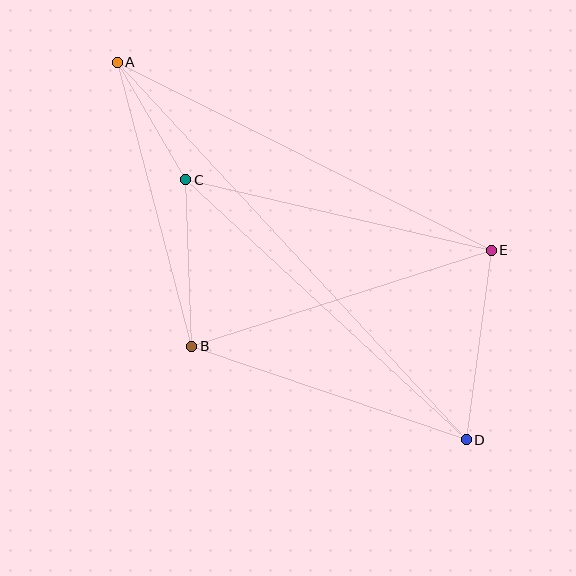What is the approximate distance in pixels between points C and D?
The distance between C and D is approximately 383 pixels.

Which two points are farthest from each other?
Points A and D are farthest from each other.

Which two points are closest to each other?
Points A and C are closest to each other.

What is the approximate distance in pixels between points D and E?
The distance between D and E is approximately 191 pixels.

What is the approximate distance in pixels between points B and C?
The distance between B and C is approximately 167 pixels.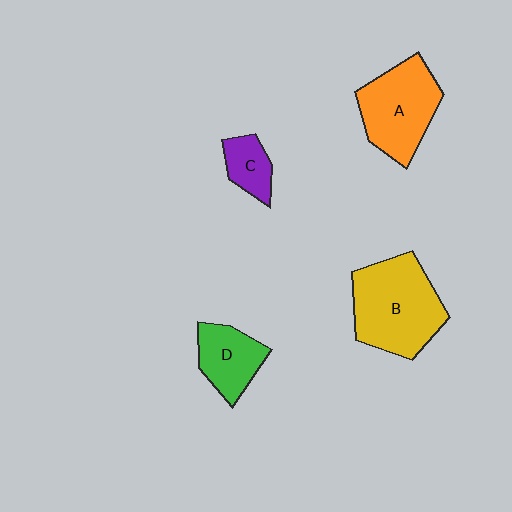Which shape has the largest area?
Shape B (yellow).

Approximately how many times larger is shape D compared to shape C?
Approximately 1.6 times.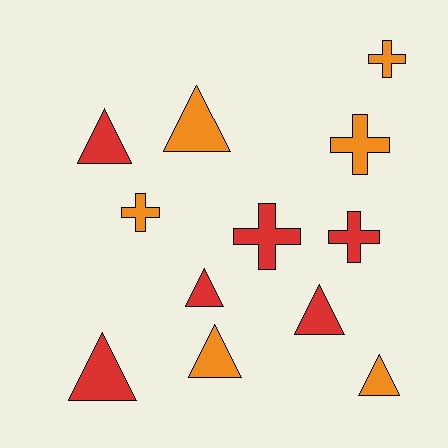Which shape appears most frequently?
Triangle, with 7 objects.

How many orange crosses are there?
There are 3 orange crosses.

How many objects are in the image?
There are 12 objects.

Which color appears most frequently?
Red, with 6 objects.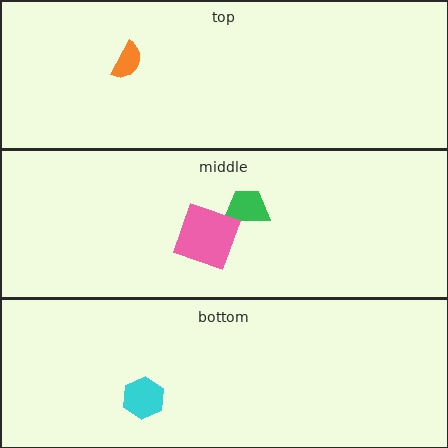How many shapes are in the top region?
1.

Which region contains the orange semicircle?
The top region.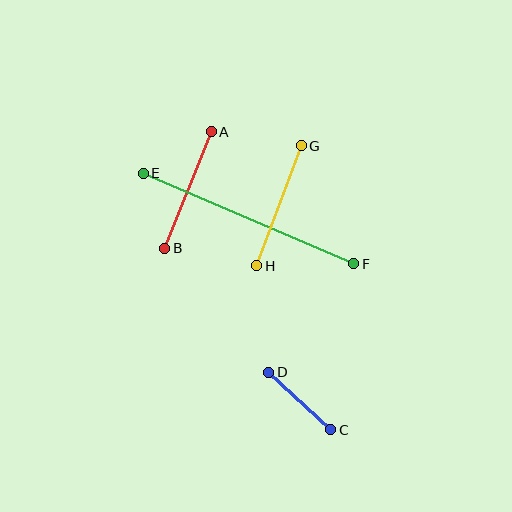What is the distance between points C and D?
The distance is approximately 84 pixels.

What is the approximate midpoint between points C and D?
The midpoint is at approximately (300, 401) pixels.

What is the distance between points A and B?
The distance is approximately 125 pixels.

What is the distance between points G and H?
The distance is approximately 128 pixels.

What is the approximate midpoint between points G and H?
The midpoint is at approximately (279, 206) pixels.